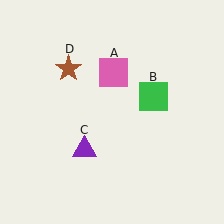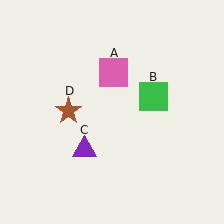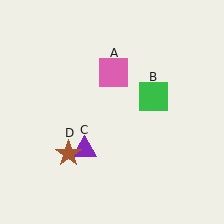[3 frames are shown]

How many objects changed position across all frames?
1 object changed position: brown star (object D).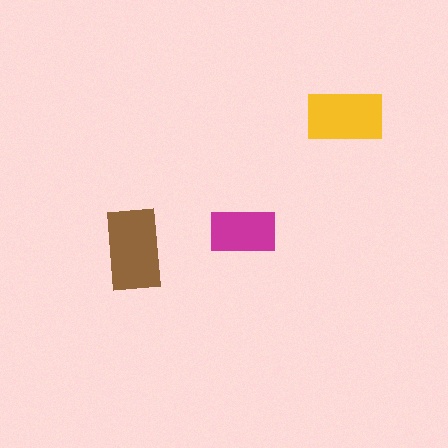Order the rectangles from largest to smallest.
the brown one, the yellow one, the magenta one.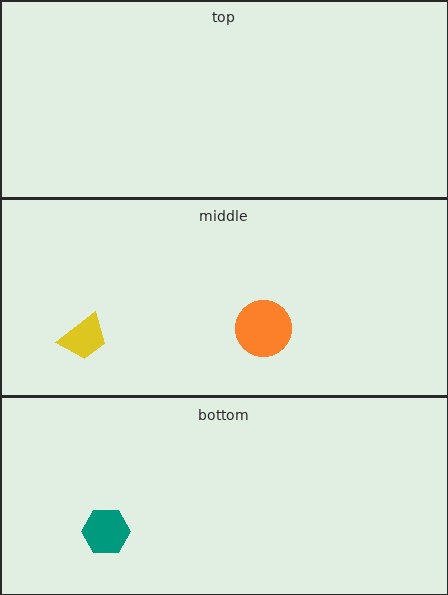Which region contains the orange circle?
The middle region.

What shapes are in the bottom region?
The teal hexagon.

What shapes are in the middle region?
The yellow trapezoid, the orange circle.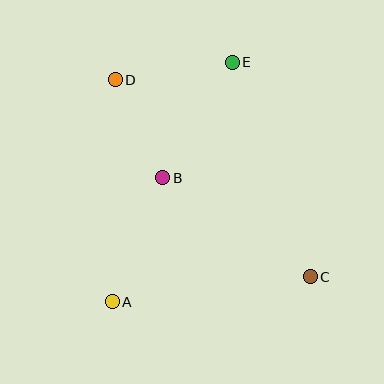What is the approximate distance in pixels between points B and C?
The distance between B and C is approximately 177 pixels.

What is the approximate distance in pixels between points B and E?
The distance between B and E is approximately 135 pixels.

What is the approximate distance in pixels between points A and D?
The distance between A and D is approximately 222 pixels.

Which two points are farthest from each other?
Points C and D are farthest from each other.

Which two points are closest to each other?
Points B and D are closest to each other.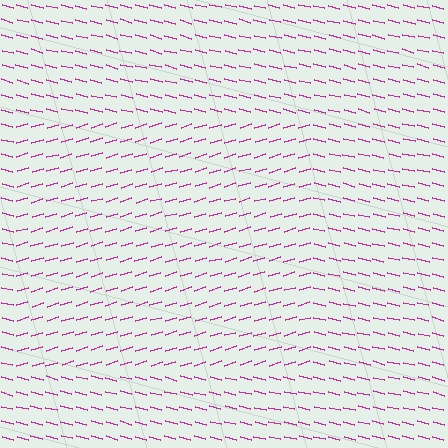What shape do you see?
I see a rectangle.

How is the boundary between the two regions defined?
The boundary is defined purely by a change in line orientation (approximately 30 degrees difference). All lines are the same color and thickness.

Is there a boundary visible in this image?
Yes, there is a texture boundary formed by a change in line orientation.